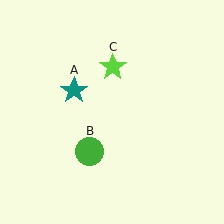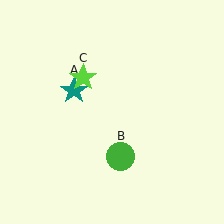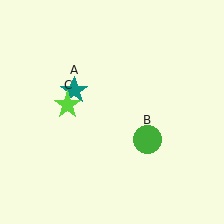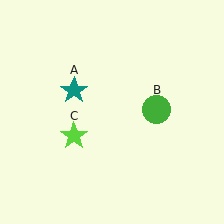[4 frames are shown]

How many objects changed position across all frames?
2 objects changed position: green circle (object B), lime star (object C).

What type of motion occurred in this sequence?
The green circle (object B), lime star (object C) rotated counterclockwise around the center of the scene.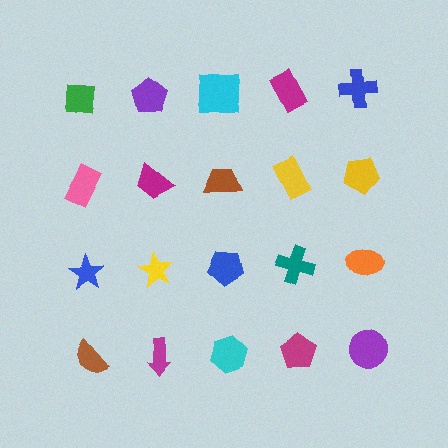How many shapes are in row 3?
5 shapes.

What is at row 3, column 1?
A blue star.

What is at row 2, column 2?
A magenta trapezoid.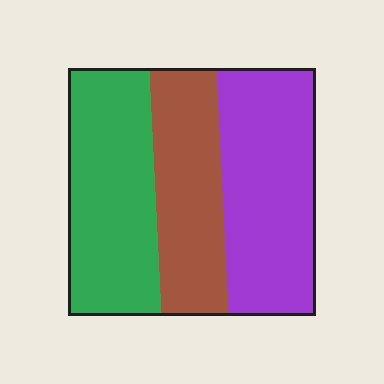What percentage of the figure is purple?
Purple takes up about three eighths (3/8) of the figure.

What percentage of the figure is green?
Green covers around 35% of the figure.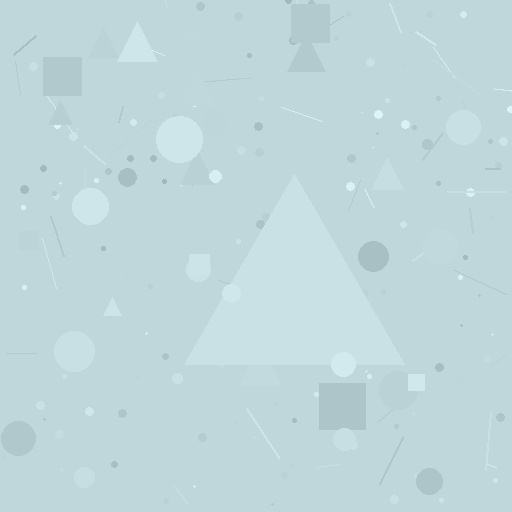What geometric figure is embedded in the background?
A triangle is embedded in the background.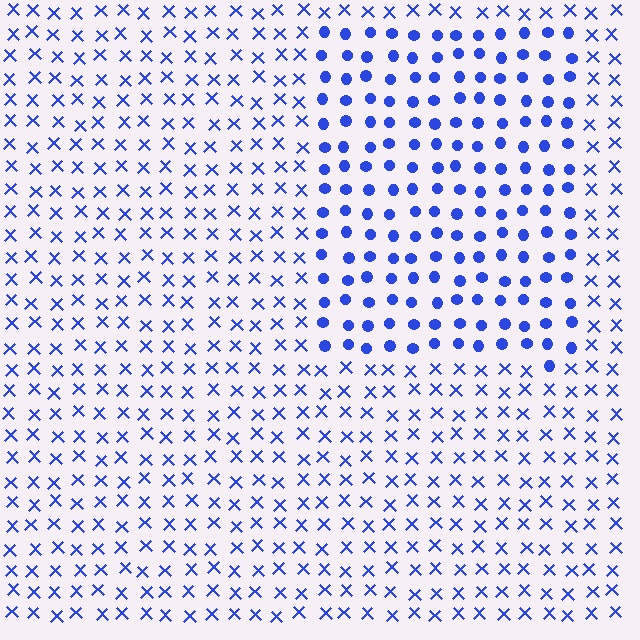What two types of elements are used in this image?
The image uses circles inside the rectangle region and X marks outside it.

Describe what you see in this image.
The image is filled with small blue elements arranged in a uniform grid. A rectangle-shaped region contains circles, while the surrounding area contains X marks. The boundary is defined purely by the change in element shape.